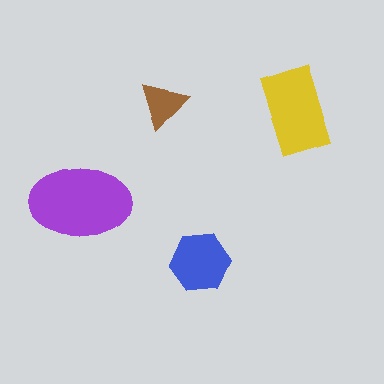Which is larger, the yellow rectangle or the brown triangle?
The yellow rectangle.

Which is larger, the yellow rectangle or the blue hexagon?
The yellow rectangle.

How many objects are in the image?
There are 4 objects in the image.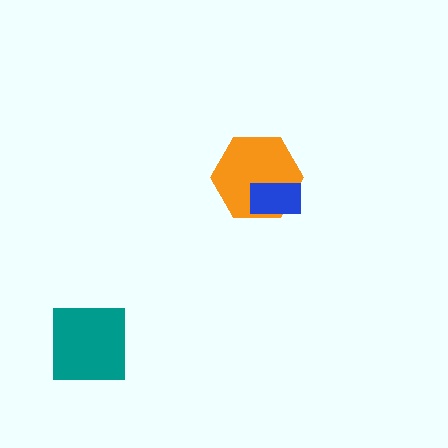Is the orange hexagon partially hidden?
Yes, it is partially covered by another shape.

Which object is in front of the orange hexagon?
The blue rectangle is in front of the orange hexagon.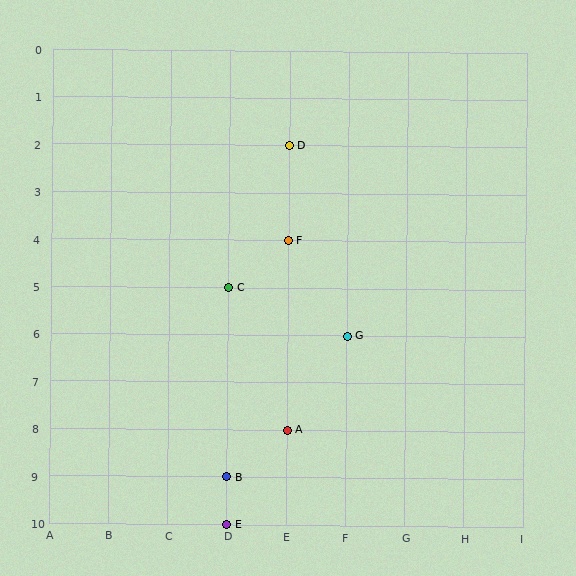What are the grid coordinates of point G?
Point G is at grid coordinates (F, 6).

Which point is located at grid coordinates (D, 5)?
Point C is at (D, 5).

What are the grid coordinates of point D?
Point D is at grid coordinates (E, 2).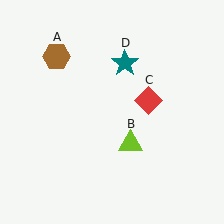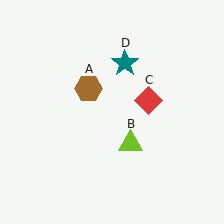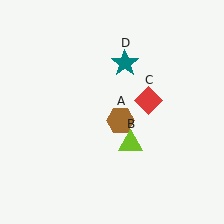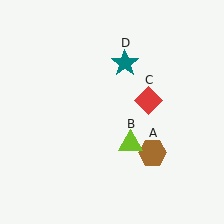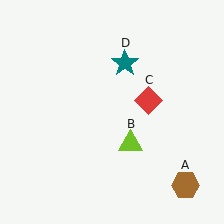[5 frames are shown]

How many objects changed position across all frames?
1 object changed position: brown hexagon (object A).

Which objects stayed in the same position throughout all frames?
Lime triangle (object B) and red diamond (object C) and teal star (object D) remained stationary.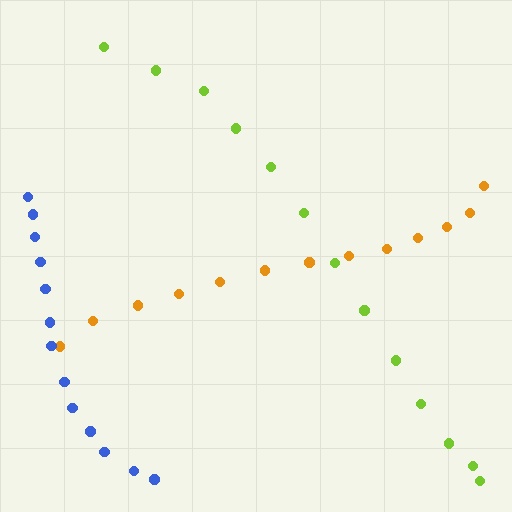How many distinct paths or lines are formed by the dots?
There are 3 distinct paths.